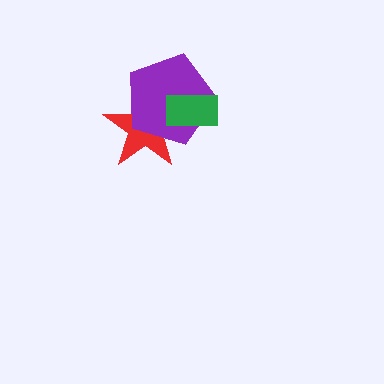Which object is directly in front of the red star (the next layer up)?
The purple pentagon is directly in front of the red star.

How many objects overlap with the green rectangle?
2 objects overlap with the green rectangle.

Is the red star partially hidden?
Yes, it is partially covered by another shape.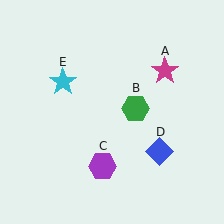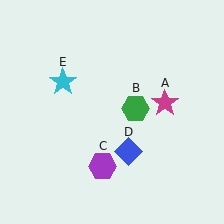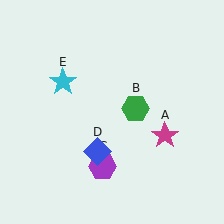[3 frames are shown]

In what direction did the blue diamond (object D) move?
The blue diamond (object D) moved left.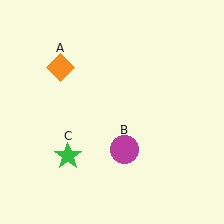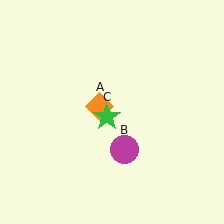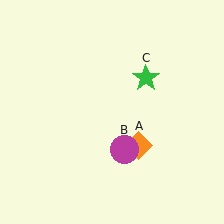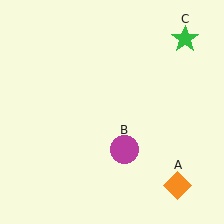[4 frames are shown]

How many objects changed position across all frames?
2 objects changed position: orange diamond (object A), green star (object C).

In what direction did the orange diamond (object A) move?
The orange diamond (object A) moved down and to the right.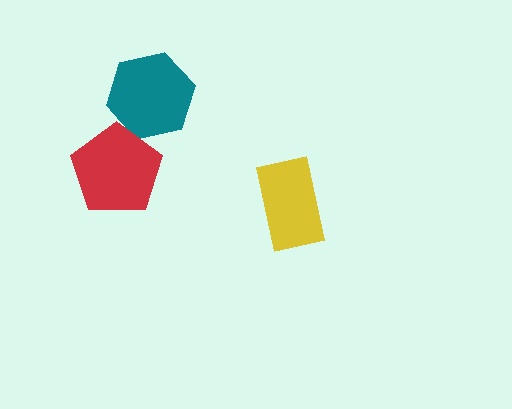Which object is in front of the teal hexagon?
The red pentagon is in front of the teal hexagon.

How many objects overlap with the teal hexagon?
1 object overlaps with the teal hexagon.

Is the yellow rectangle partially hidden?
No, no other shape covers it.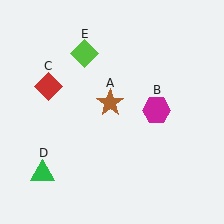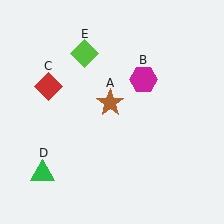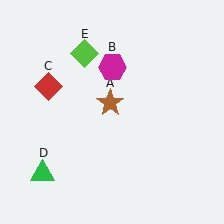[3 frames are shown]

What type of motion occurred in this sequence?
The magenta hexagon (object B) rotated counterclockwise around the center of the scene.